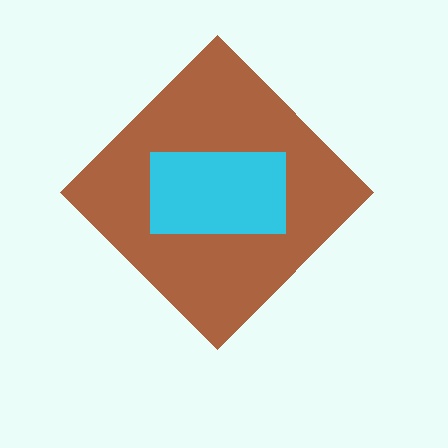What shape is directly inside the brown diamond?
The cyan rectangle.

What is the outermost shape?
The brown diamond.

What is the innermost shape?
The cyan rectangle.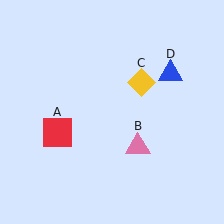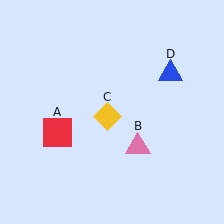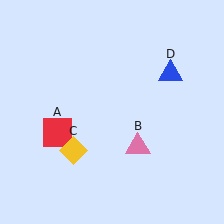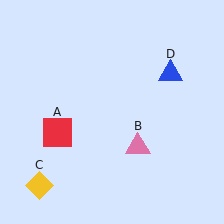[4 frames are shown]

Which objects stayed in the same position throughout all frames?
Red square (object A) and pink triangle (object B) and blue triangle (object D) remained stationary.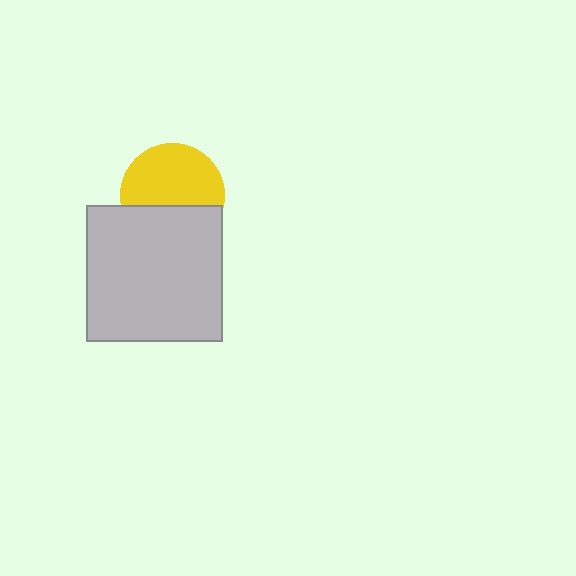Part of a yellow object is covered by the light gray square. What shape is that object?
It is a circle.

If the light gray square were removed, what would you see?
You would see the complete yellow circle.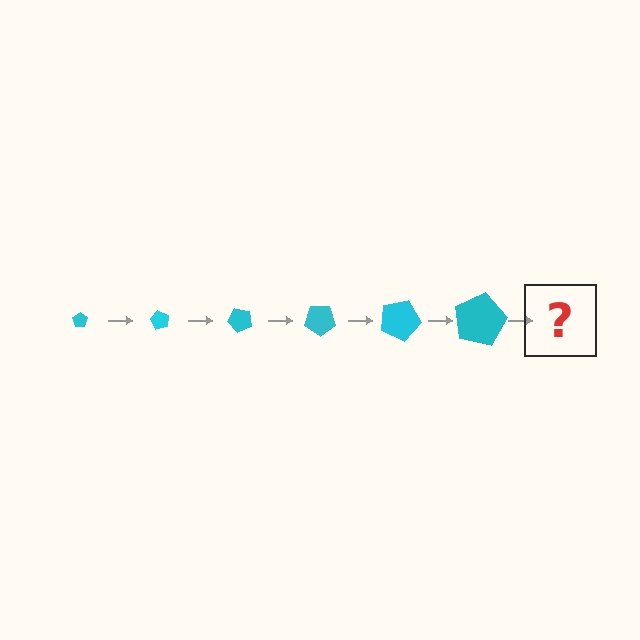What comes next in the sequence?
The next element should be a pentagon, larger than the previous one and rotated 360 degrees from the start.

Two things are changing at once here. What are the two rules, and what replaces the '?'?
The two rules are that the pentagon grows larger each step and it rotates 60 degrees each step. The '?' should be a pentagon, larger than the previous one and rotated 360 degrees from the start.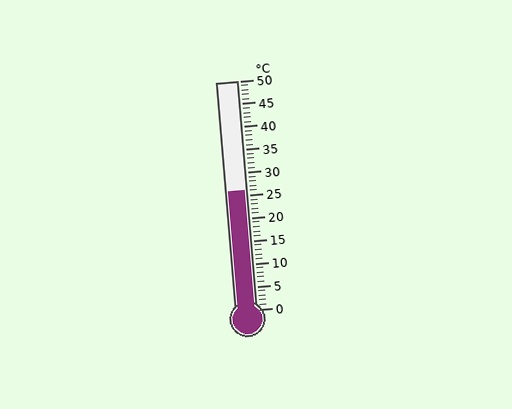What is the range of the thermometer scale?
The thermometer scale ranges from 0°C to 50°C.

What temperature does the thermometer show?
The thermometer shows approximately 26°C.